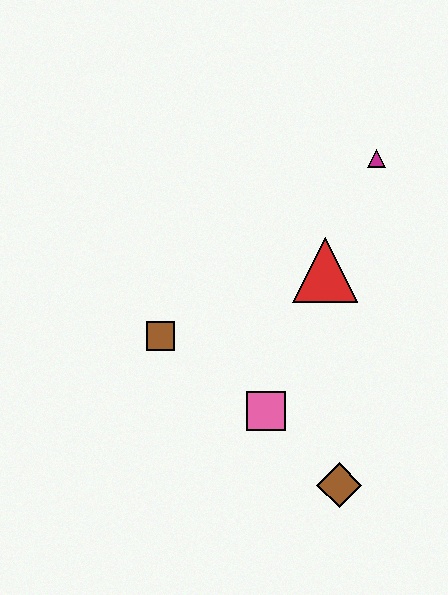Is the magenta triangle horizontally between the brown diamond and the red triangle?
No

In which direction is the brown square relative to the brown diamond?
The brown square is to the left of the brown diamond.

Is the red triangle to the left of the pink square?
No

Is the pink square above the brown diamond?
Yes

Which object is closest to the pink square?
The brown diamond is closest to the pink square.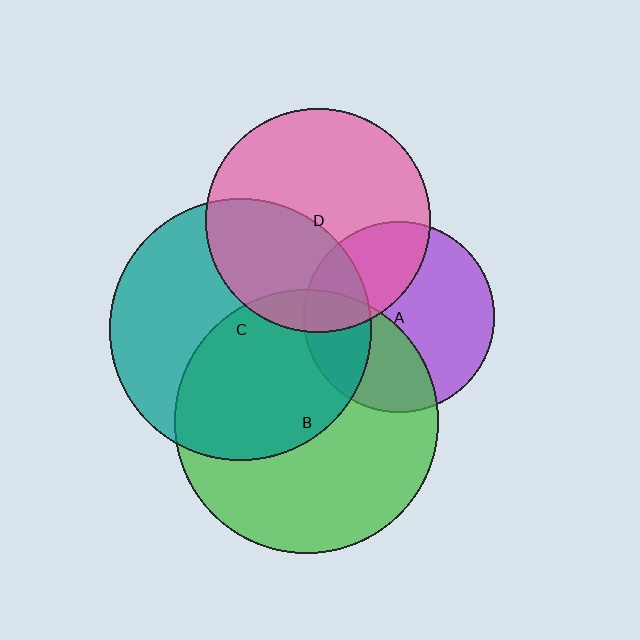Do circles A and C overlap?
Yes.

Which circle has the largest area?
Circle B (green).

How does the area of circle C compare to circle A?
Approximately 1.9 times.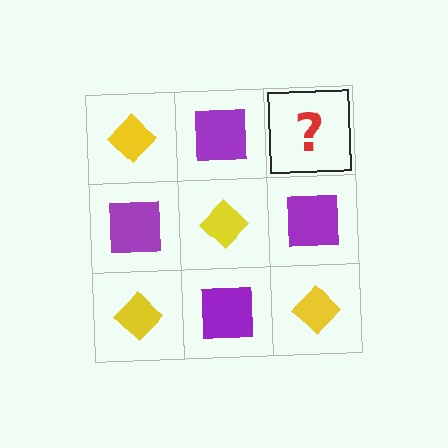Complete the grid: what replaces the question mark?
The question mark should be replaced with a yellow diamond.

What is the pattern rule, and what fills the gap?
The rule is that it alternates yellow diamond and purple square in a checkerboard pattern. The gap should be filled with a yellow diamond.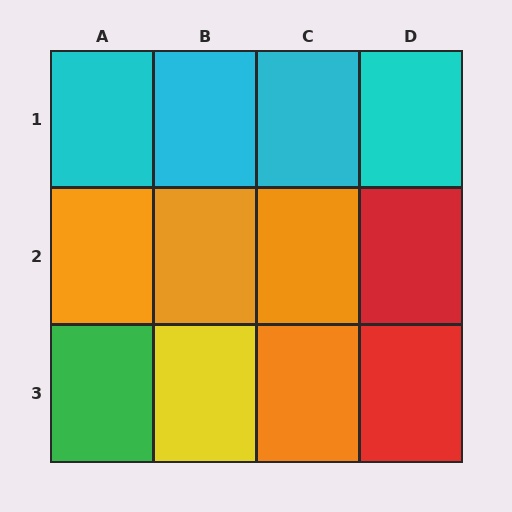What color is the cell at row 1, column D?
Cyan.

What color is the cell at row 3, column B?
Yellow.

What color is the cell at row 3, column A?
Green.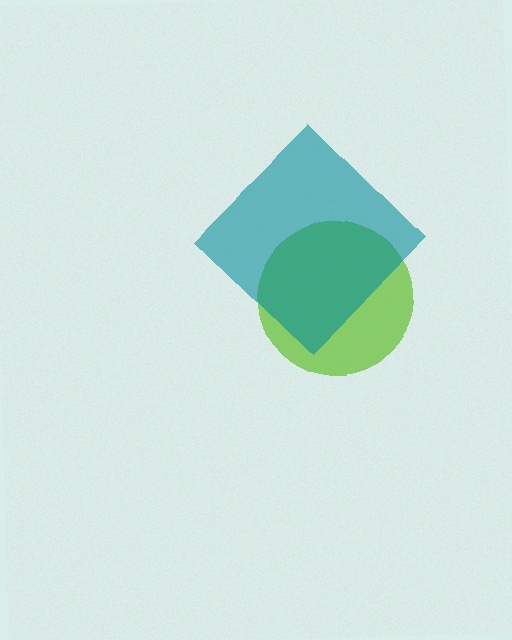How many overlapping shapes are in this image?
There are 2 overlapping shapes in the image.